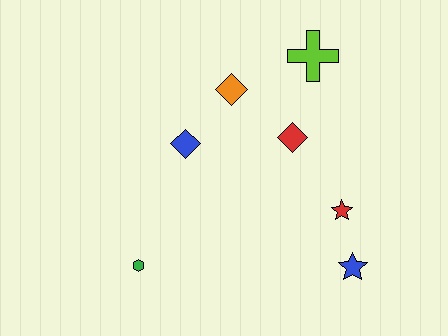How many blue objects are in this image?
There are 2 blue objects.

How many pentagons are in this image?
There are no pentagons.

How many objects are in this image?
There are 7 objects.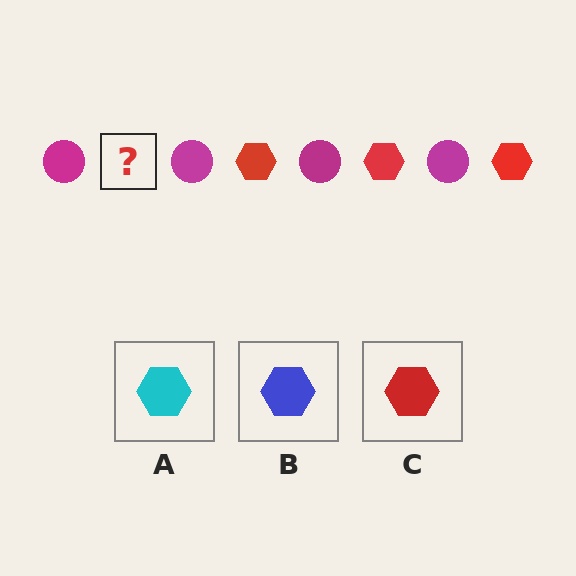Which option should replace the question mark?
Option C.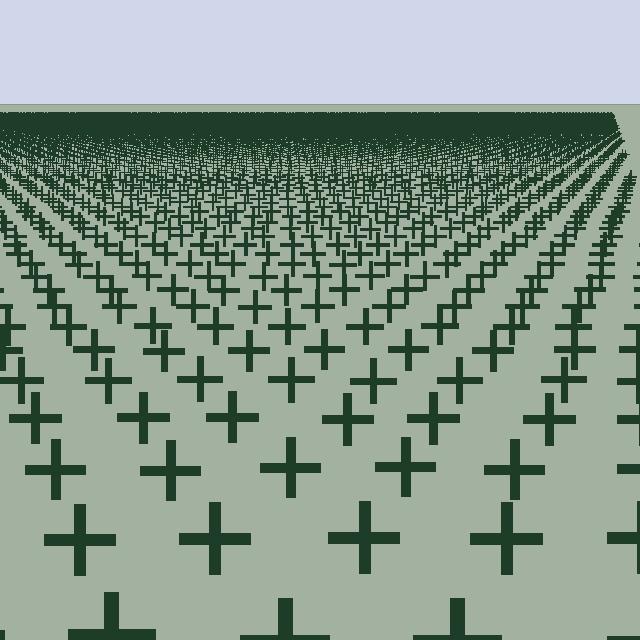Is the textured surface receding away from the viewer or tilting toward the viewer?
The surface is receding away from the viewer. Texture elements get smaller and denser toward the top.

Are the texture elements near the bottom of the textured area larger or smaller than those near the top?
Larger. Near the bottom, elements are closer to the viewer and appear at a bigger on-screen size.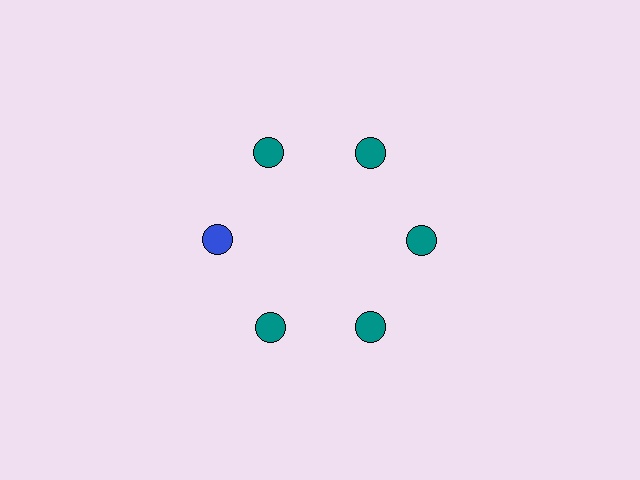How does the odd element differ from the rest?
It has a different color: blue instead of teal.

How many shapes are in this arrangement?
There are 6 shapes arranged in a ring pattern.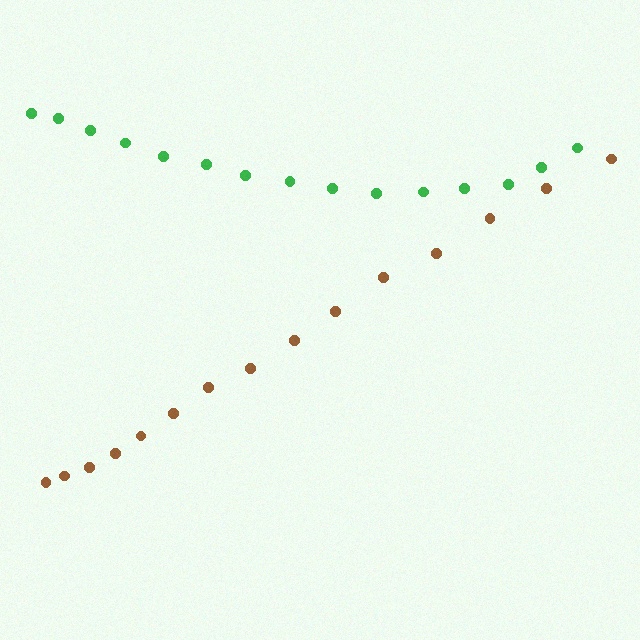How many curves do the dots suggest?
There are 2 distinct paths.